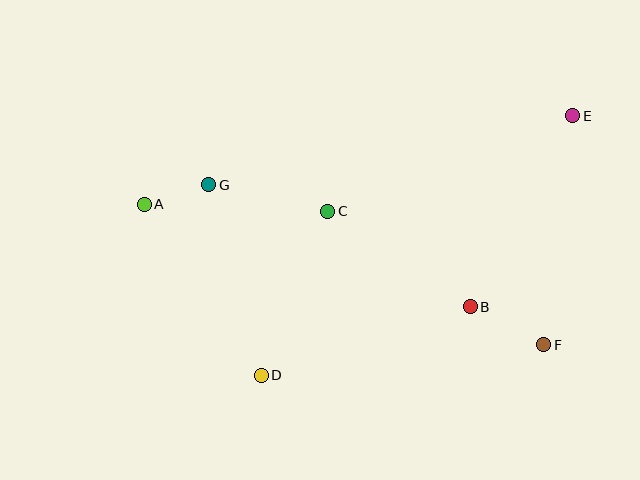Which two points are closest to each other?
Points A and G are closest to each other.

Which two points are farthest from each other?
Points A and E are farthest from each other.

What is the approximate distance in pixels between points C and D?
The distance between C and D is approximately 177 pixels.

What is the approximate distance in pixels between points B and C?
The distance between B and C is approximately 172 pixels.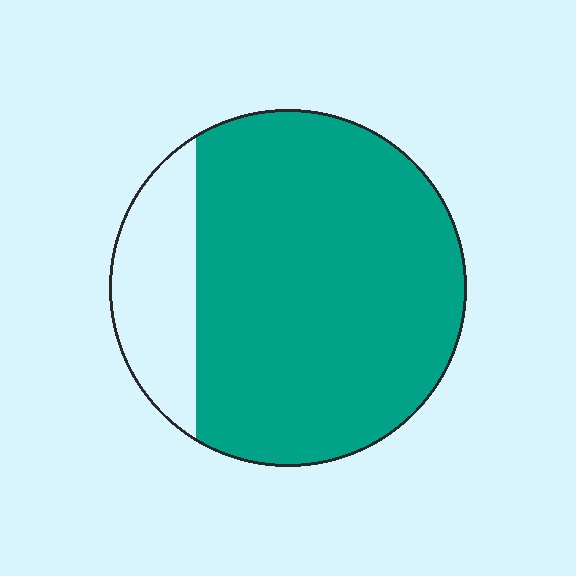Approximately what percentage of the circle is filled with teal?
Approximately 80%.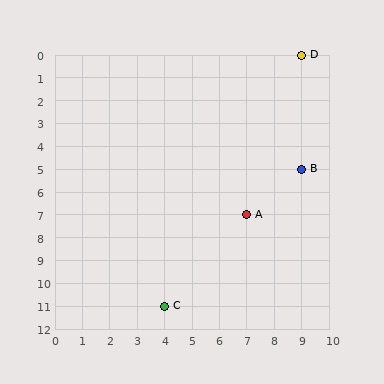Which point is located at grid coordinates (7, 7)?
Point A is at (7, 7).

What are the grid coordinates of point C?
Point C is at grid coordinates (4, 11).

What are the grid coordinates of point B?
Point B is at grid coordinates (9, 5).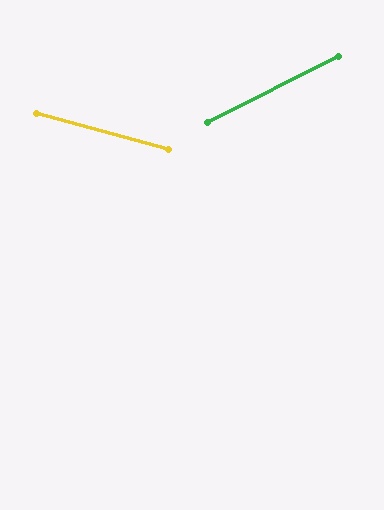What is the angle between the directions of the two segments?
Approximately 42 degrees.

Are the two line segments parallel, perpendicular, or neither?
Neither parallel nor perpendicular — they differ by about 42°.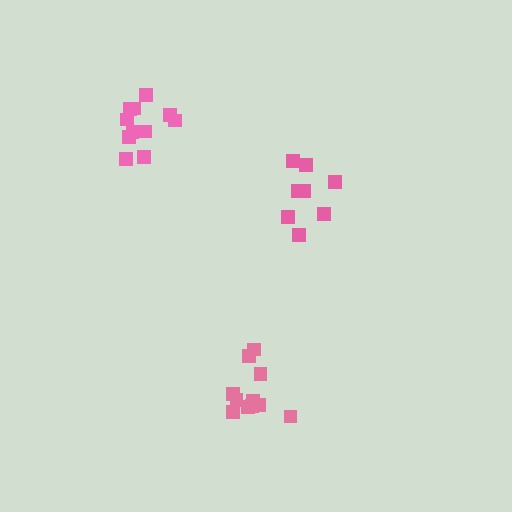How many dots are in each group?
Group 1: 11 dots, Group 2: 11 dots, Group 3: 9 dots (31 total).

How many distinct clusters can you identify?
There are 3 distinct clusters.